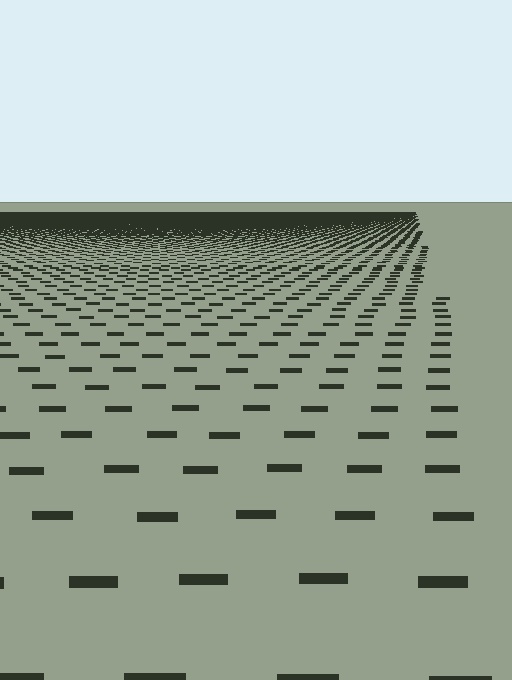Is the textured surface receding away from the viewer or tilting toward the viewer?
The surface is receding away from the viewer. Texture elements get smaller and denser toward the top.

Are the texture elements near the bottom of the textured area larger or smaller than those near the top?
Larger. Near the bottom, elements are closer to the viewer and appear at a bigger on-screen size.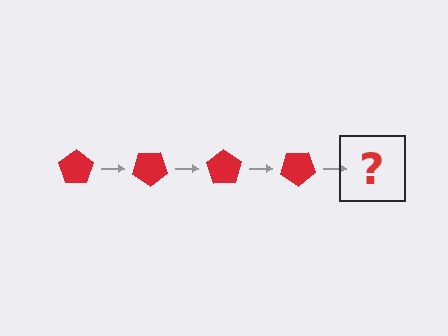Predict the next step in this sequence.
The next step is a red pentagon rotated 140 degrees.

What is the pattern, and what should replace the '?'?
The pattern is that the pentagon rotates 35 degrees each step. The '?' should be a red pentagon rotated 140 degrees.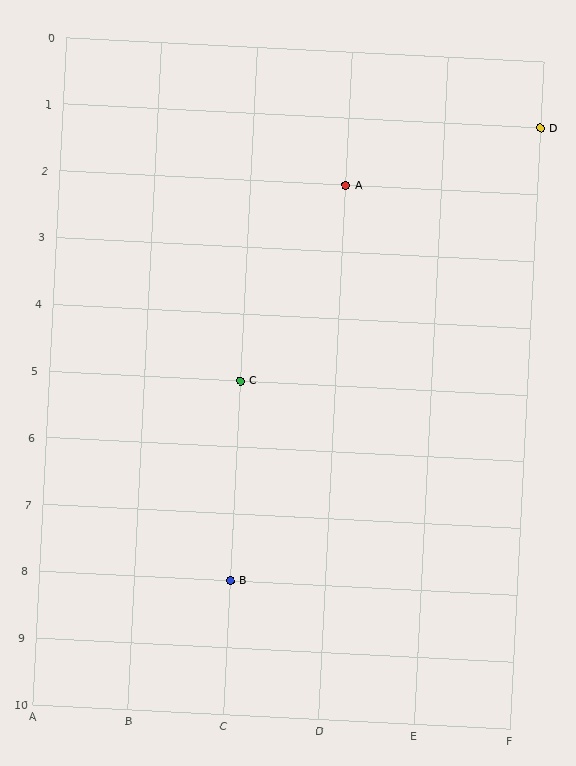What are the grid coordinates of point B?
Point B is at grid coordinates (C, 8).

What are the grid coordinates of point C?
Point C is at grid coordinates (C, 5).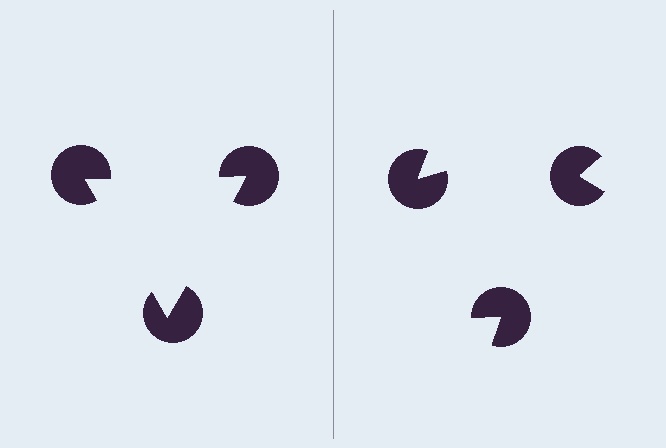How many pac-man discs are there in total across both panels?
6 — 3 on each side.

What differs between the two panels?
The pac-man discs are positioned identically on both sides; only the wedge orientations differ. On the left they align to a triangle; on the right they are misaligned.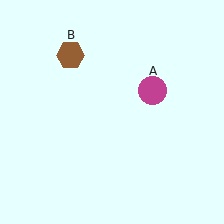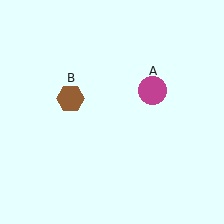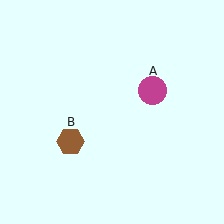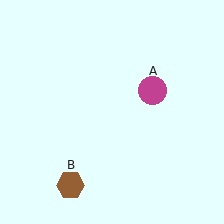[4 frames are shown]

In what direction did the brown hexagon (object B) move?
The brown hexagon (object B) moved down.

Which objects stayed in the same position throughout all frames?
Magenta circle (object A) remained stationary.